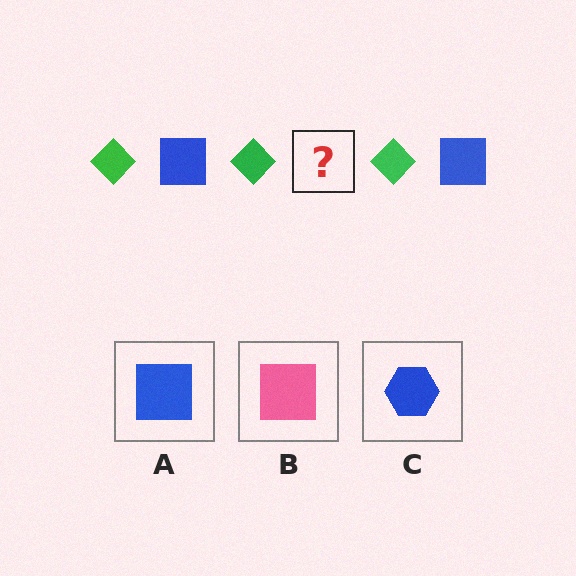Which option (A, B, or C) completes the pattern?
A.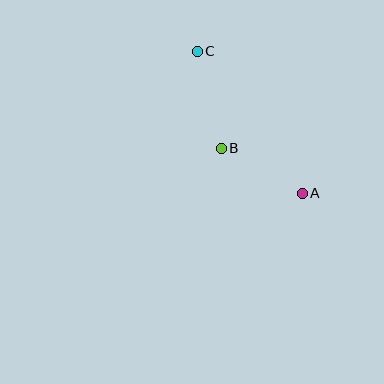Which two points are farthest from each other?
Points A and C are farthest from each other.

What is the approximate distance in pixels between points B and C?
The distance between B and C is approximately 100 pixels.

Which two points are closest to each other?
Points A and B are closest to each other.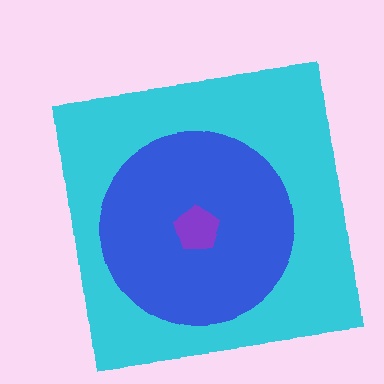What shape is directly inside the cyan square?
The blue circle.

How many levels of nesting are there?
3.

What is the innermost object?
The purple pentagon.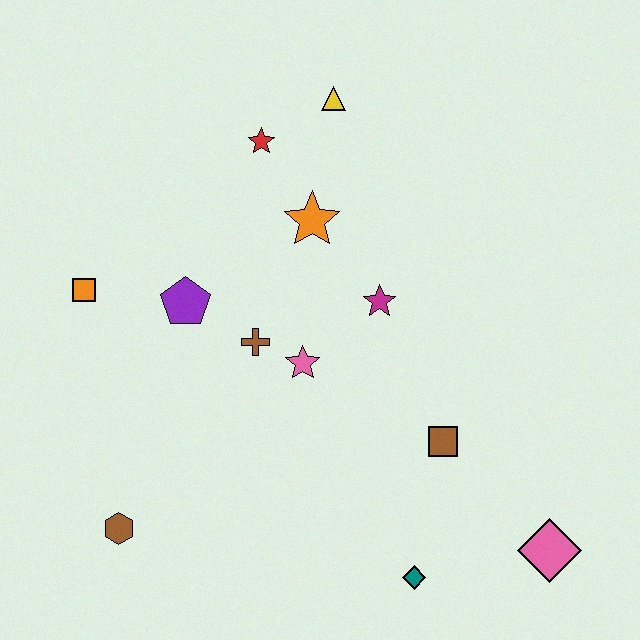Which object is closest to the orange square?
The purple pentagon is closest to the orange square.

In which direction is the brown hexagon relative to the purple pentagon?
The brown hexagon is below the purple pentagon.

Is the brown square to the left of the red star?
No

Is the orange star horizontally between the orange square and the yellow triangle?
Yes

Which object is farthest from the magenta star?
The brown hexagon is farthest from the magenta star.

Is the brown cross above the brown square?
Yes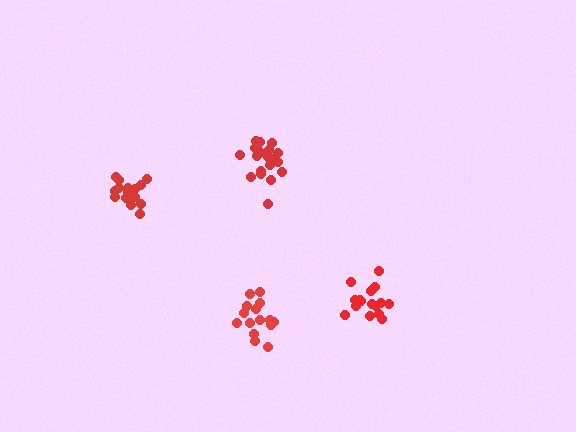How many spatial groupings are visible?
There are 4 spatial groupings.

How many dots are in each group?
Group 1: 20 dots, Group 2: 17 dots, Group 3: 15 dots, Group 4: 16 dots (68 total).